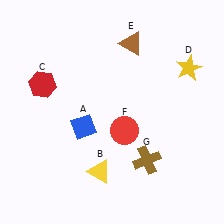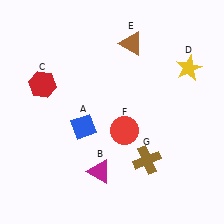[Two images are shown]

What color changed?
The triangle (B) changed from yellow in Image 1 to magenta in Image 2.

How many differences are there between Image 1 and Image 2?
There is 1 difference between the two images.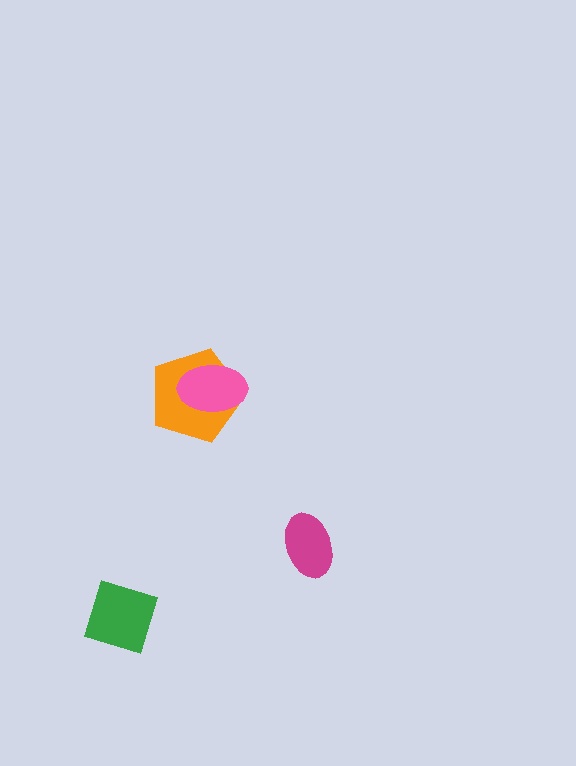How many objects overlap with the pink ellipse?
1 object overlaps with the pink ellipse.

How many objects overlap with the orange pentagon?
1 object overlaps with the orange pentagon.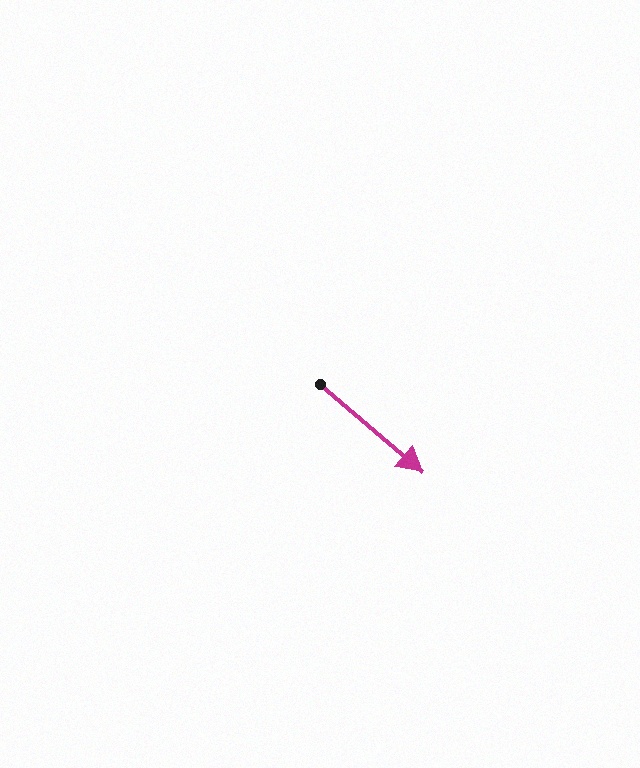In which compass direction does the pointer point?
Southeast.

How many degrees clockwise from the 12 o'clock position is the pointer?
Approximately 131 degrees.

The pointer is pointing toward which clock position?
Roughly 4 o'clock.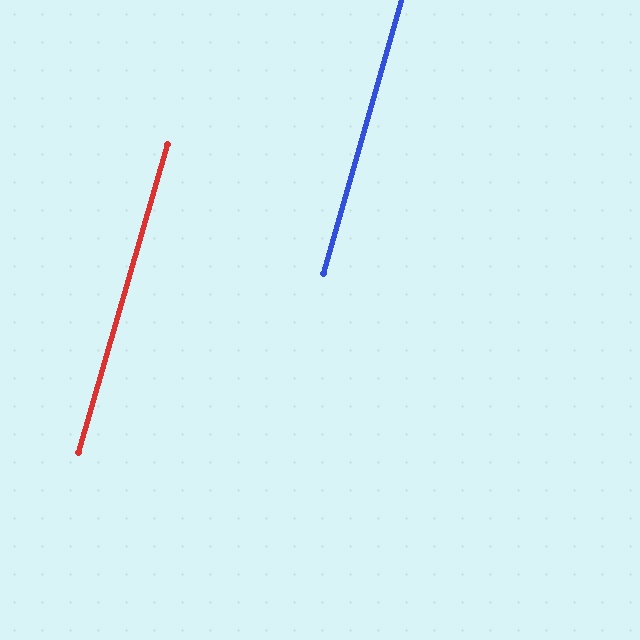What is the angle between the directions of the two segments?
Approximately 0 degrees.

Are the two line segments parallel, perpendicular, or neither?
Parallel — their directions differ by only 0.2°.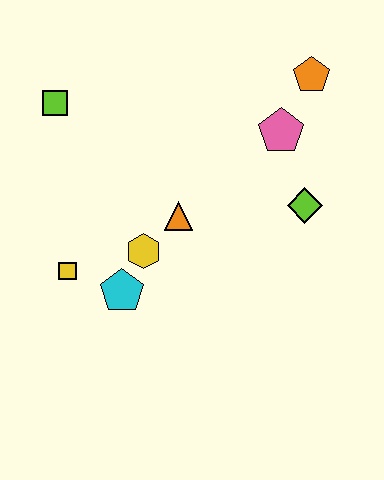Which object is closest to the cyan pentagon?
The yellow hexagon is closest to the cyan pentagon.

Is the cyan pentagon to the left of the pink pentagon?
Yes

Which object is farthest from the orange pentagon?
The yellow square is farthest from the orange pentagon.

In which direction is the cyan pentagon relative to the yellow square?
The cyan pentagon is to the right of the yellow square.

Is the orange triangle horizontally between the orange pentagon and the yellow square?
Yes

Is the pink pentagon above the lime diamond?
Yes